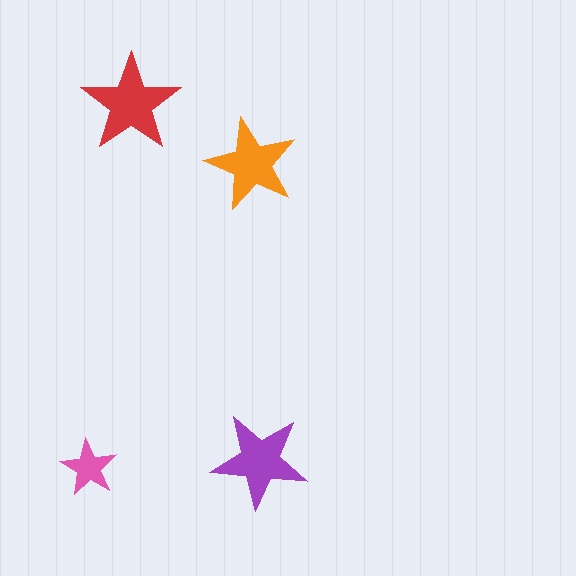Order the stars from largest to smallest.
the red one, the purple one, the orange one, the pink one.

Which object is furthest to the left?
The pink star is leftmost.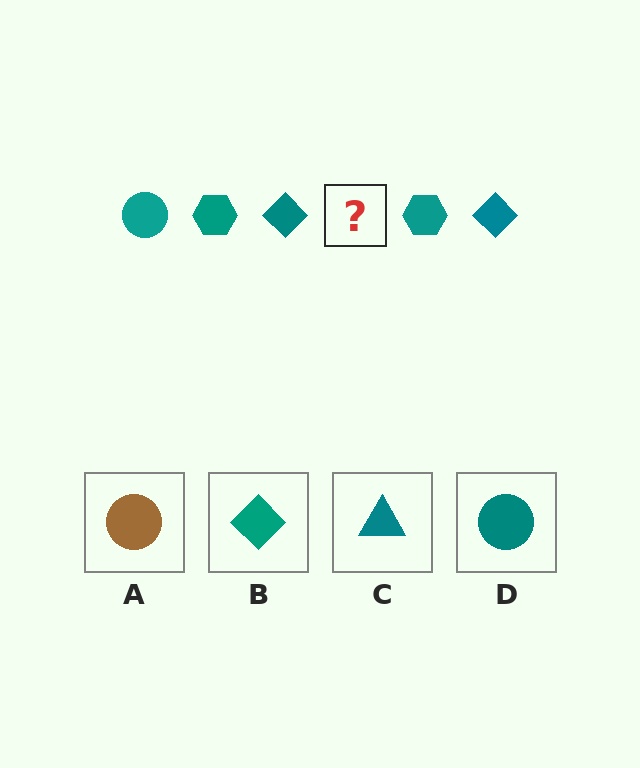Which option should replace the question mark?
Option D.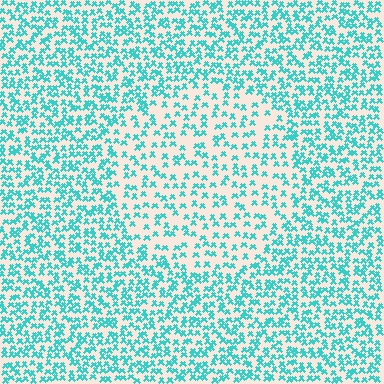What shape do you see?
I see a circle.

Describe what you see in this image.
The image contains small cyan elements arranged at two different densities. A circle-shaped region is visible where the elements are less densely packed than the surrounding area.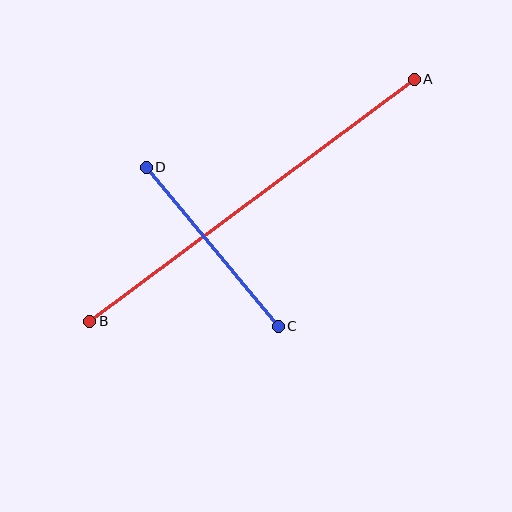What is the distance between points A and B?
The distance is approximately 405 pixels.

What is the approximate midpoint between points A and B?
The midpoint is at approximately (252, 200) pixels.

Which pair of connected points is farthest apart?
Points A and B are farthest apart.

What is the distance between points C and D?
The distance is approximately 207 pixels.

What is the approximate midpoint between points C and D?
The midpoint is at approximately (212, 247) pixels.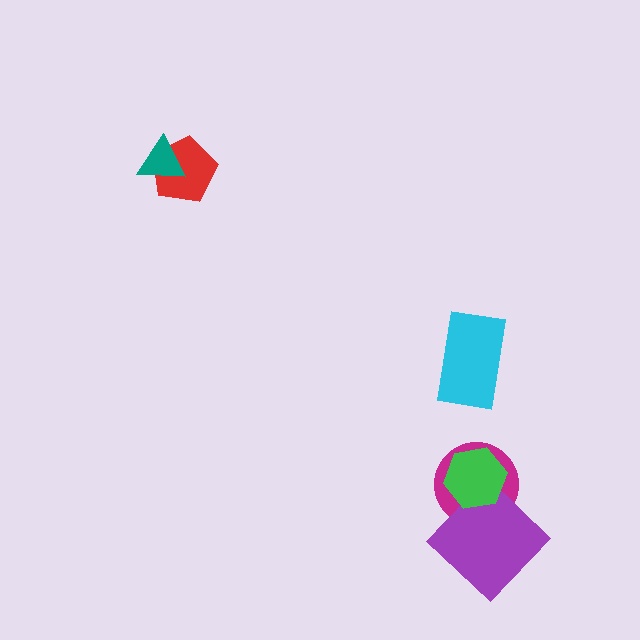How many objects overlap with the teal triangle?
1 object overlaps with the teal triangle.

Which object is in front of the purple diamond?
The green hexagon is in front of the purple diamond.